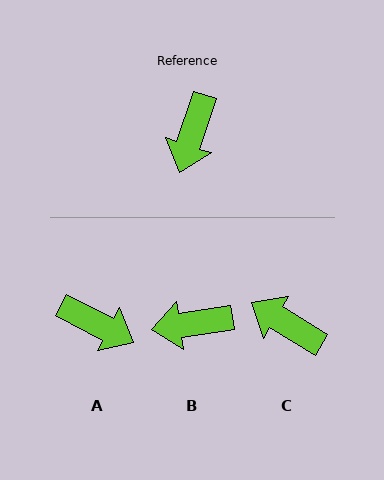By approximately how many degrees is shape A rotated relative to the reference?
Approximately 81 degrees counter-clockwise.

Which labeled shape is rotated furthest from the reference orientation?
C, about 103 degrees away.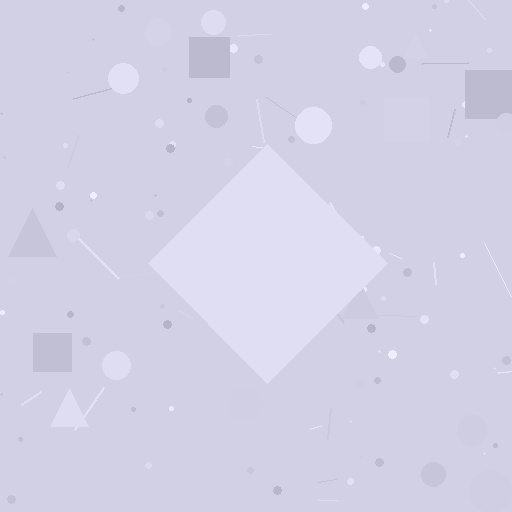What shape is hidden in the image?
A diamond is hidden in the image.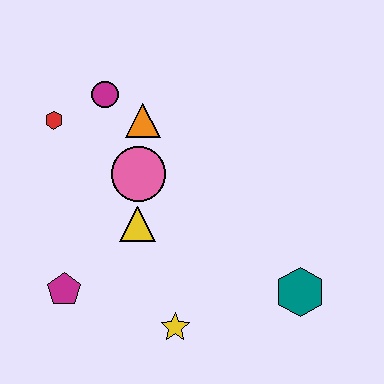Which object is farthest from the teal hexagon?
The red hexagon is farthest from the teal hexagon.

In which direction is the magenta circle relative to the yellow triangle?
The magenta circle is above the yellow triangle.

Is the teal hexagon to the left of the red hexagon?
No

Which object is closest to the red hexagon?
The magenta circle is closest to the red hexagon.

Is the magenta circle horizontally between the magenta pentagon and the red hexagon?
No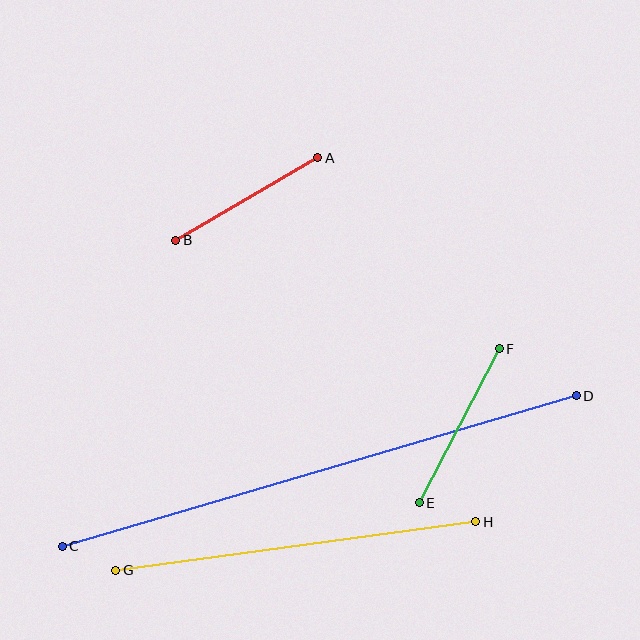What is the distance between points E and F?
The distance is approximately 173 pixels.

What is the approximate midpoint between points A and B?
The midpoint is at approximately (247, 199) pixels.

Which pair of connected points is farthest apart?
Points C and D are farthest apart.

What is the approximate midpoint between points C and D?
The midpoint is at approximately (319, 471) pixels.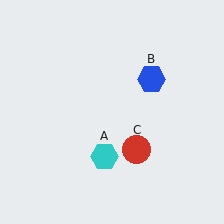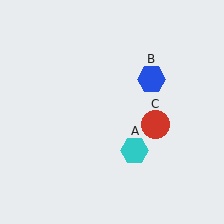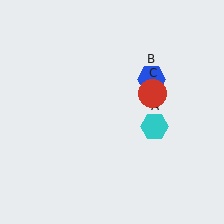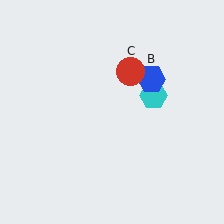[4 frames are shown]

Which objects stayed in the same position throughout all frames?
Blue hexagon (object B) remained stationary.